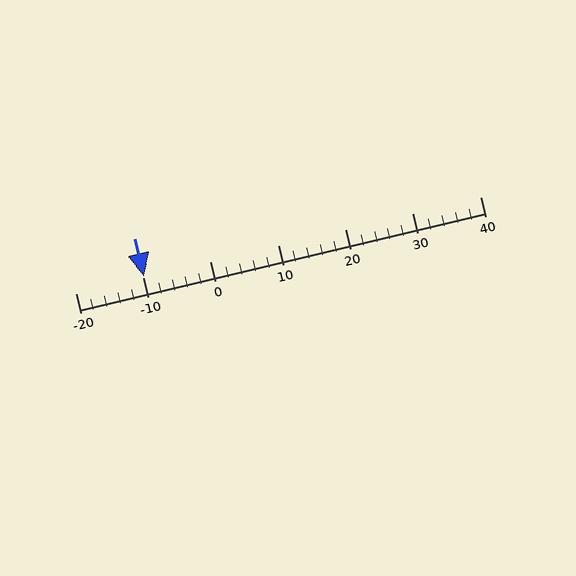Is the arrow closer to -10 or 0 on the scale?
The arrow is closer to -10.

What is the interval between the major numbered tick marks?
The major tick marks are spaced 10 units apart.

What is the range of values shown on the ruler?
The ruler shows values from -20 to 40.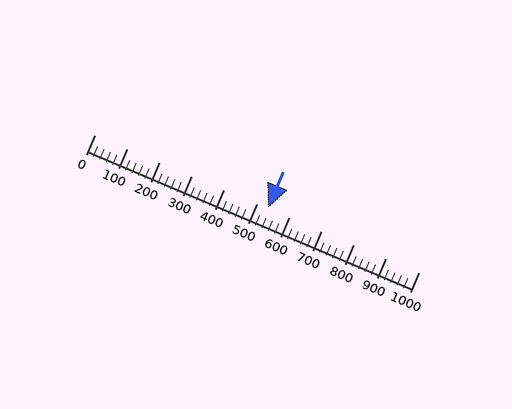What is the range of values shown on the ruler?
The ruler shows values from 0 to 1000.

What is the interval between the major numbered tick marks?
The major tick marks are spaced 100 units apart.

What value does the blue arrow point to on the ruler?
The blue arrow points to approximately 534.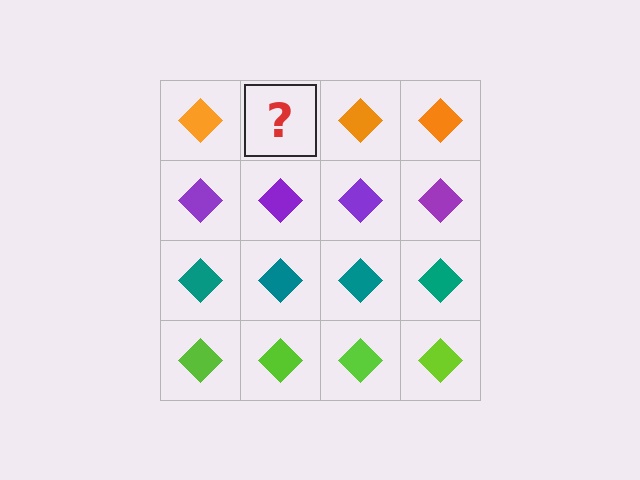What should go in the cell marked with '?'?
The missing cell should contain an orange diamond.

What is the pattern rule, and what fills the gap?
The rule is that each row has a consistent color. The gap should be filled with an orange diamond.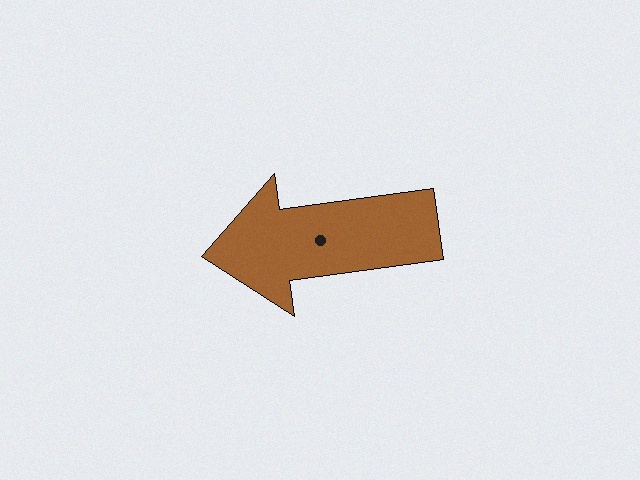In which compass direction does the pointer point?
West.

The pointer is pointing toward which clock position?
Roughly 9 o'clock.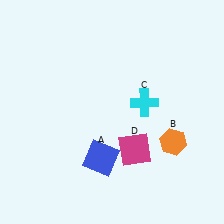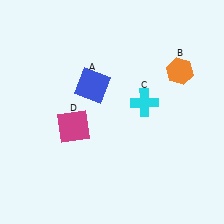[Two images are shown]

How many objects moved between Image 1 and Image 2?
3 objects moved between the two images.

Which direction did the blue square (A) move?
The blue square (A) moved up.